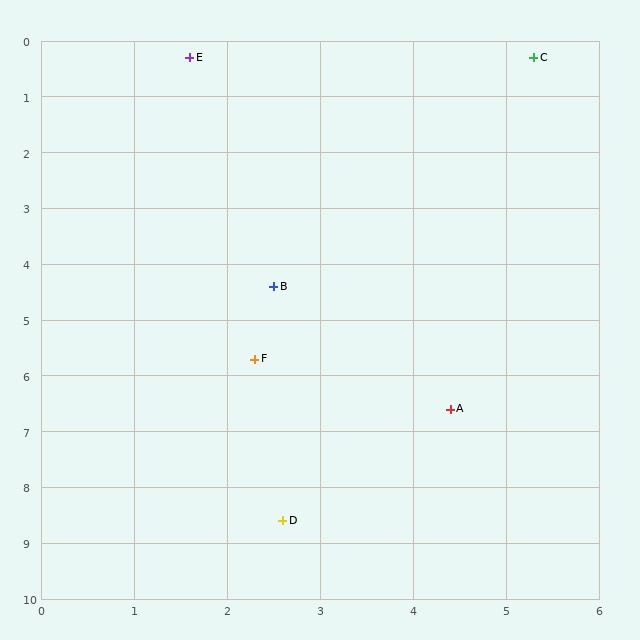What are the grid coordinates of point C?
Point C is at approximately (5.3, 0.3).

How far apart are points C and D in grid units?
Points C and D are about 8.7 grid units apart.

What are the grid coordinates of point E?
Point E is at approximately (1.6, 0.3).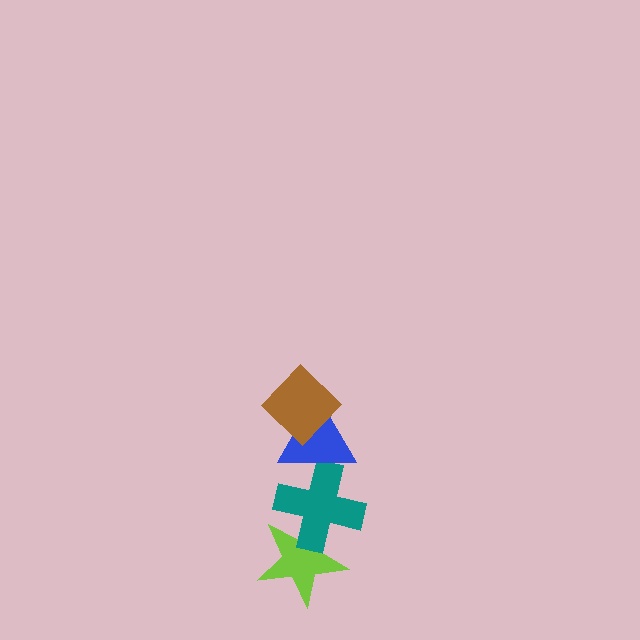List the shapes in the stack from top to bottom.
From top to bottom: the brown diamond, the blue triangle, the teal cross, the lime star.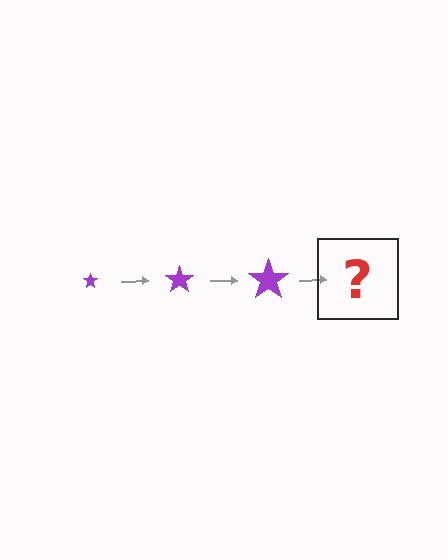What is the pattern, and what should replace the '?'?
The pattern is that the star gets progressively larger each step. The '?' should be a purple star, larger than the previous one.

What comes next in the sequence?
The next element should be a purple star, larger than the previous one.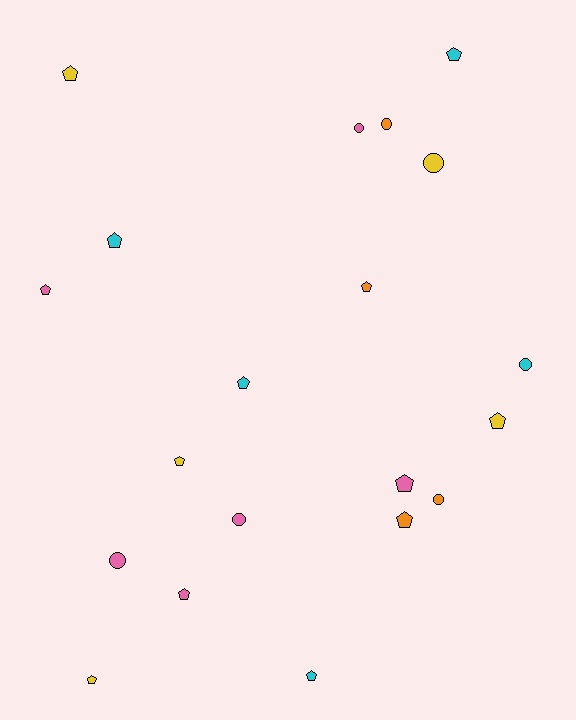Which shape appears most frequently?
Pentagon, with 13 objects.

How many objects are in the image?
There are 20 objects.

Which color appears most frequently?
Pink, with 6 objects.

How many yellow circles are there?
There is 1 yellow circle.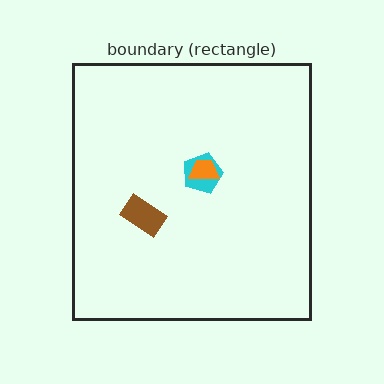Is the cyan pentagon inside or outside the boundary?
Inside.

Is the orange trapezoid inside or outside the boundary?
Inside.